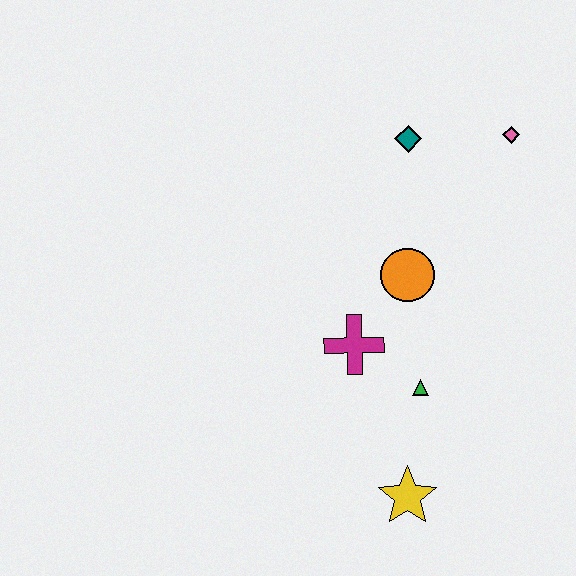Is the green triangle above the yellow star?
Yes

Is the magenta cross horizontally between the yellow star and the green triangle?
No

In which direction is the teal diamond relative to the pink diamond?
The teal diamond is to the left of the pink diamond.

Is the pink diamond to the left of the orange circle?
No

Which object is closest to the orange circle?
The magenta cross is closest to the orange circle.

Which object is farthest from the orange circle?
The yellow star is farthest from the orange circle.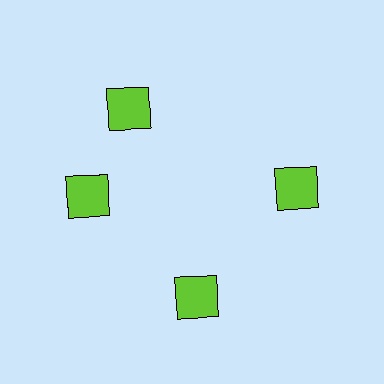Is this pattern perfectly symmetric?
No. The 4 lime squares are arranged in a ring, but one element near the 12 o'clock position is rotated out of alignment along the ring, breaking the 4-fold rotational symmetry.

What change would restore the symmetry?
The symmetry would be restored by rotating it back into even spacing with its neighbors so that all 4 squares sit at equal angles and equal distance from the center.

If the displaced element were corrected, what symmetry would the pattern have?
It would have 4-fold rotational symmetry — the pattern would map onto itself every 90 degrees.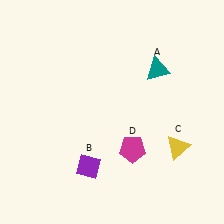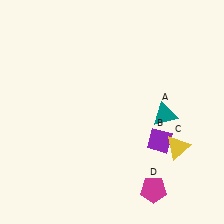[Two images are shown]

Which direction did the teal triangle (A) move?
The teal triangle (A) moved down.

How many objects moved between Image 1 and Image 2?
3 objects moved between the two images.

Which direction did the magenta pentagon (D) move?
The magenta pentagon (D) moved down.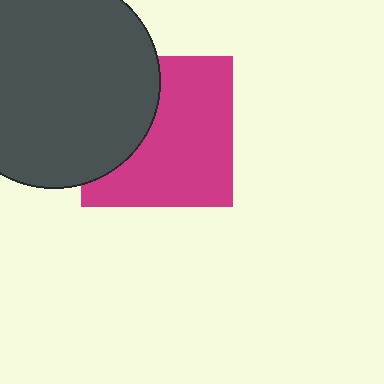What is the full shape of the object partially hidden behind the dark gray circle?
The partially hidden object is a magenta square.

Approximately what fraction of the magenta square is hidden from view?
Roughly 35% of the magenta square is hidden behind the dark gray circle.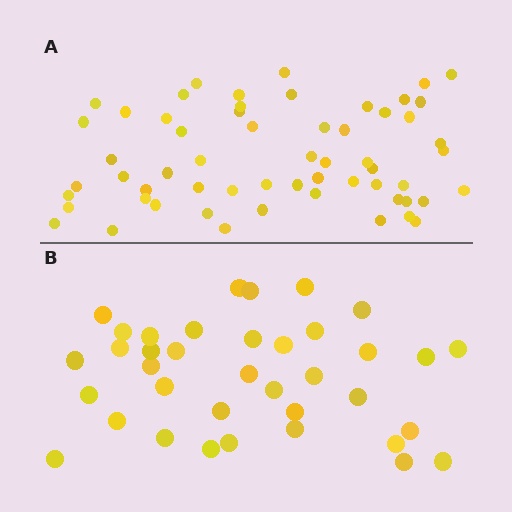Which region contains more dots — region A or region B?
Region A (the top region) has more dots.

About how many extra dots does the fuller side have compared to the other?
Region A has approximately 20 more dots than region B.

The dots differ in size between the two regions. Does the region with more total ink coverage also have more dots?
No. Region B has more total ink coverage because its dots are larger, but region A actually contains more individual dots. Total area can be misleading — the number of items is what matters here.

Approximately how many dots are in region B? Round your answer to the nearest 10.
About 40 dots. (The exact count is 37, which rounds to 40.)